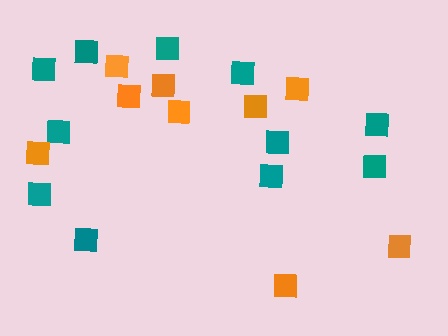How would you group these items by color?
There are 2 groups: one group of teal squares (11) and one group of orange squares (9).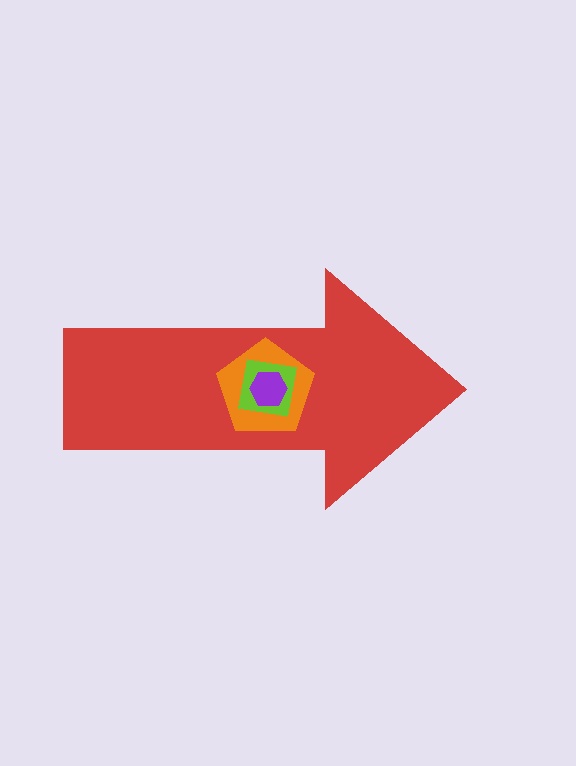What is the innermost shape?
The purple hexagon.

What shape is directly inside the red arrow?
The orange pentagon.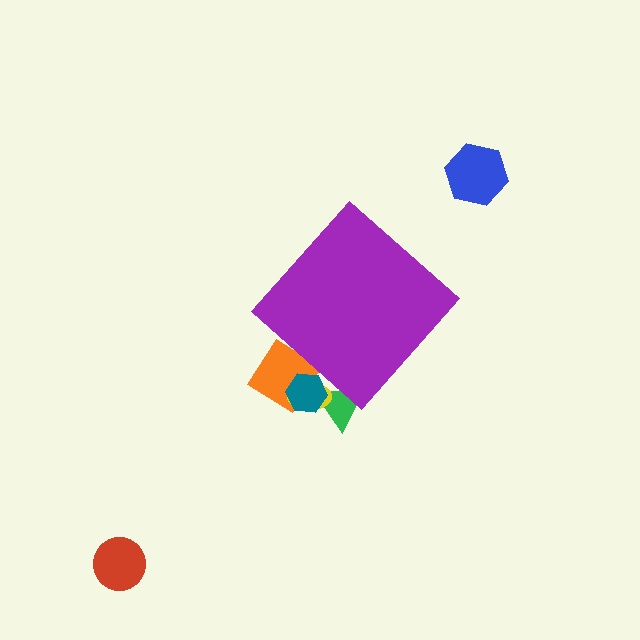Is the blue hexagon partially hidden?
No, the blue hexagon is fully visible.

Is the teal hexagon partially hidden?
Yes, the teal hexagon is partially hidden behind the purple diamond.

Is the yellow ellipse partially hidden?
Yes, the yellow ellipse is partially hidden behind the purple diamond.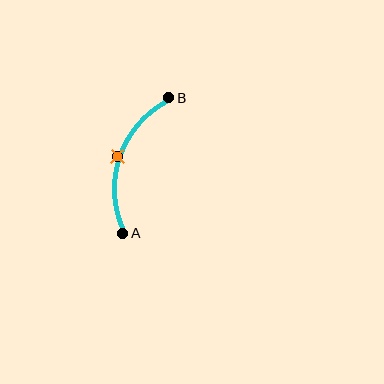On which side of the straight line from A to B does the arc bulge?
The arc bulges to the left of the straight line connecting A and B.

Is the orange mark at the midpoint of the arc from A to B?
Yes. The orange mark lies on the arc at equal arc-length from both A and B — it is the arc midpoint.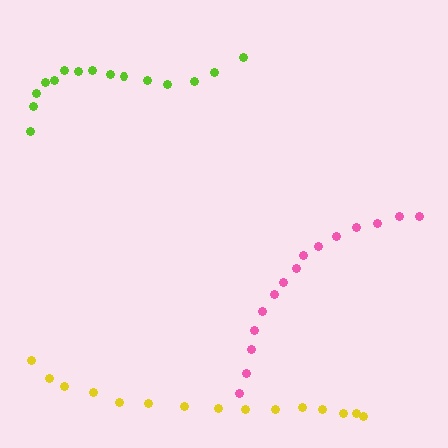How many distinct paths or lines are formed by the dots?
There are 3 distinct paths.